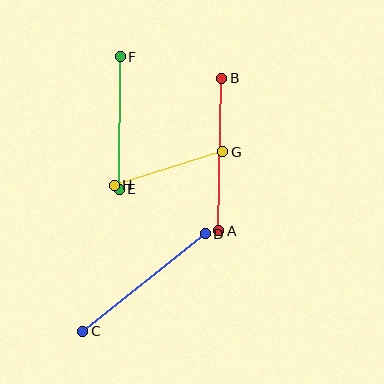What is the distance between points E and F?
The distance is approximately 133 pixels.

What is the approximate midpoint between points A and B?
The midpoint is at approximately (220, 155) pixels.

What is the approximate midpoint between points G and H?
The midpoint is at approximately (169, 169) pixels.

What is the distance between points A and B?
The distance is approximately 152 pixels.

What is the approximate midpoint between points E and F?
The midpoint is at approximately (120, 123) pixels.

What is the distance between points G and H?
The distance is approximately 114 pixels.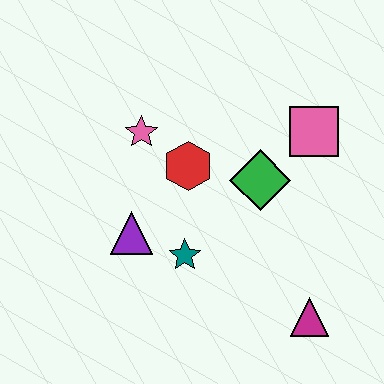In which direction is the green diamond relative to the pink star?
The green diamond is to the right of the pink star.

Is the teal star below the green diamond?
Yes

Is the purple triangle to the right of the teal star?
No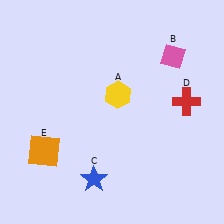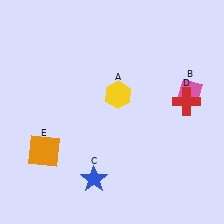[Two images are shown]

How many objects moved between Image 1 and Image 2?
1 object moved between the two images.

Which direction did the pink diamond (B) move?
The pink diamond (B) moved down.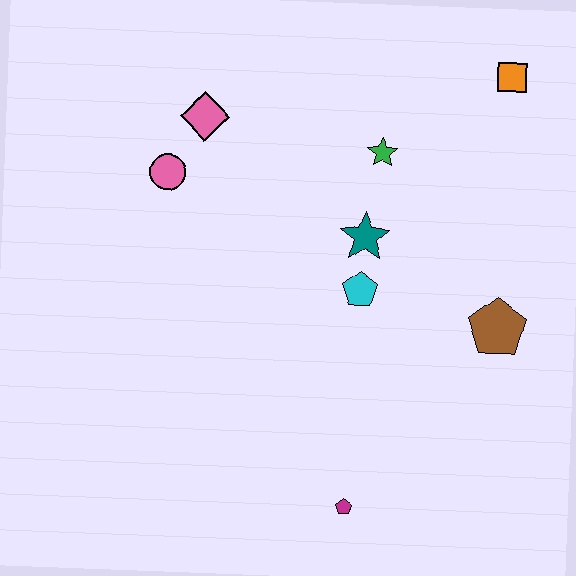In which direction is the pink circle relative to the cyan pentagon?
The pink circle is to the left of the cyan pentagon.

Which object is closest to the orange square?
The green star is closest to the orange square.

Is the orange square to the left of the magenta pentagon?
No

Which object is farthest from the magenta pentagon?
The orange square is farthest from the magenta pentagon.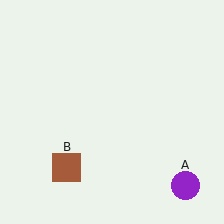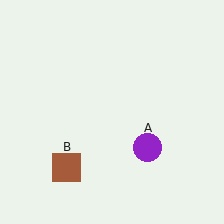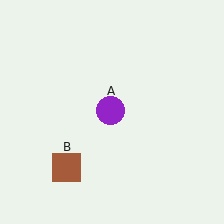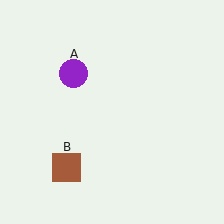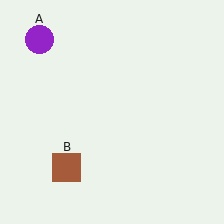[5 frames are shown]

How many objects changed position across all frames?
1 object changed position: purple circle (object A).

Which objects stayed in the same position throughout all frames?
Brown square (object B) remained stationary.